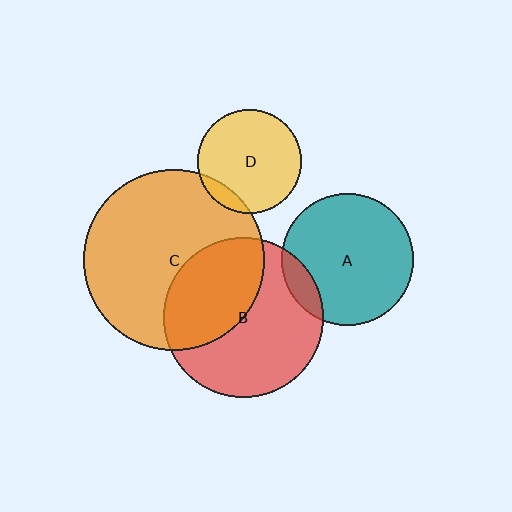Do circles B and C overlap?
Yes.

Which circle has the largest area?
Circle C (orange).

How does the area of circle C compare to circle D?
Approximately 3.0 times.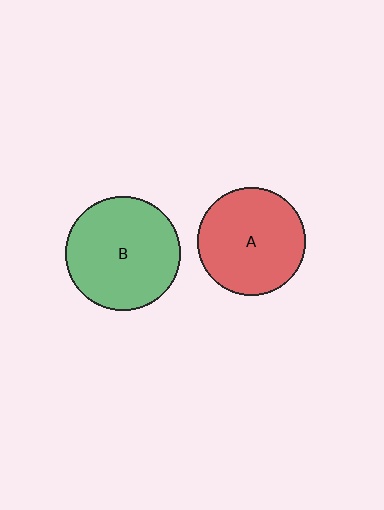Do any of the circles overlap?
No, none of the circles overlap.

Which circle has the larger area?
Circle B (green).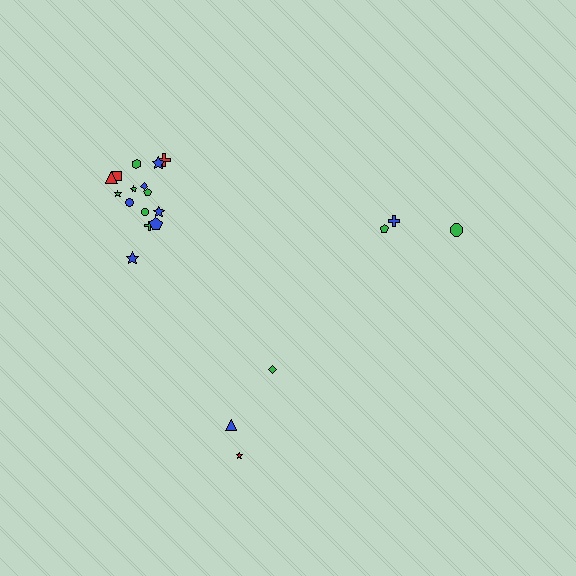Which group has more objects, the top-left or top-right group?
The top-left group.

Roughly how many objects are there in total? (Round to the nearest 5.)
Roughly 20 objects in total.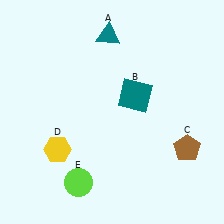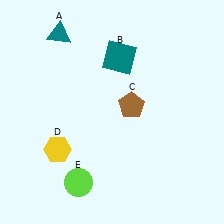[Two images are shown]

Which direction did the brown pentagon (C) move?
The brown pentagon (C) moved left.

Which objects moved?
The objects that moved are: the teal triangle (A), the teal square (B), the brown pentagon (C).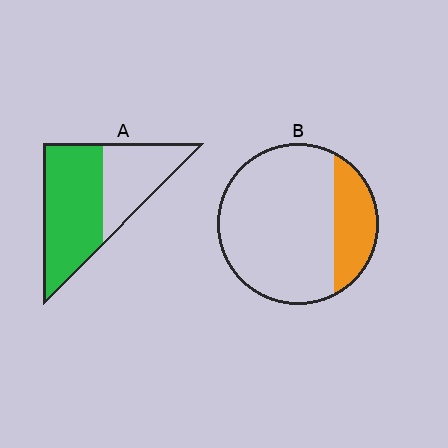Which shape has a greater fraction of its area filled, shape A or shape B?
Shape A.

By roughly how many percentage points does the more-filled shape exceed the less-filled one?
By roughly 40 percentage points (A over B).